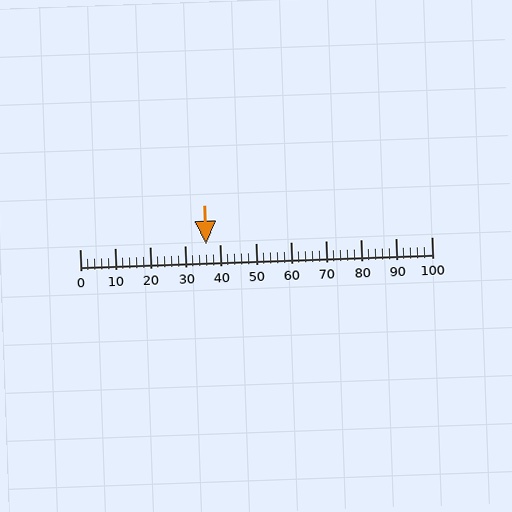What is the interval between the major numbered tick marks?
The major tick marks are spaced 10 units apart.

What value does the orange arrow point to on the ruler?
The orange arrow points to approximately 36.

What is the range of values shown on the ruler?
The ruler shows values from 0 to 100.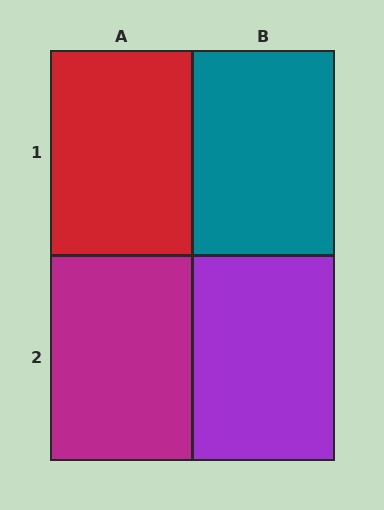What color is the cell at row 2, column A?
Magenta.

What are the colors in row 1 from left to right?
Red, teal.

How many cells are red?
1 cell is red.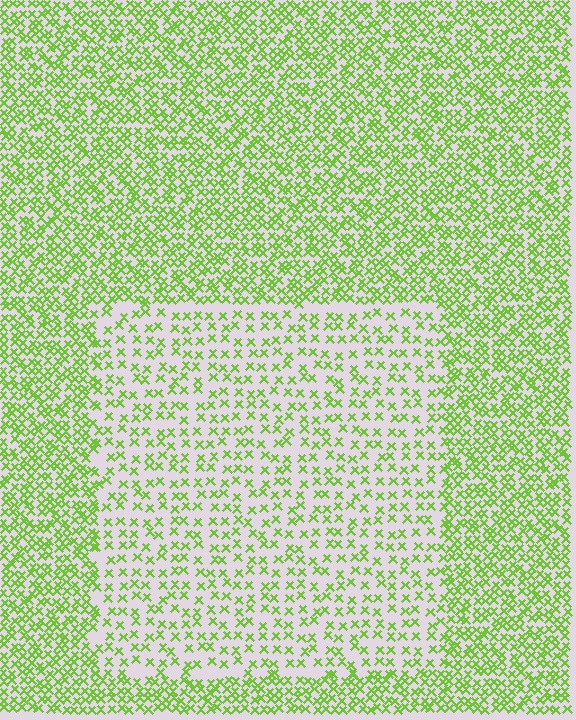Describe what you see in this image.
The image contains small lime elements arranged at two different densities. A rectangle-shaped region is visible where the elements are less densely packed than the surrounding area.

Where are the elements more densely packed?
The elements are more densely packed outside the rectangle boundary.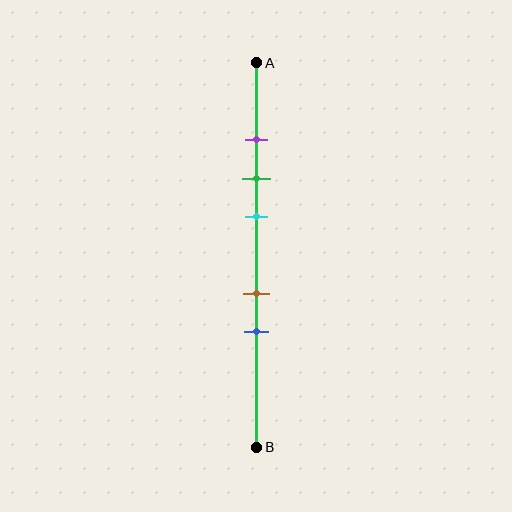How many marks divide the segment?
There are 5 marks dividing the segment.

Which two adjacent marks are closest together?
The purple and green marks are the closest adjacent pair.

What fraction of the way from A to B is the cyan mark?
The cyan mark is approximately 40% (0.4) of the way from A to B.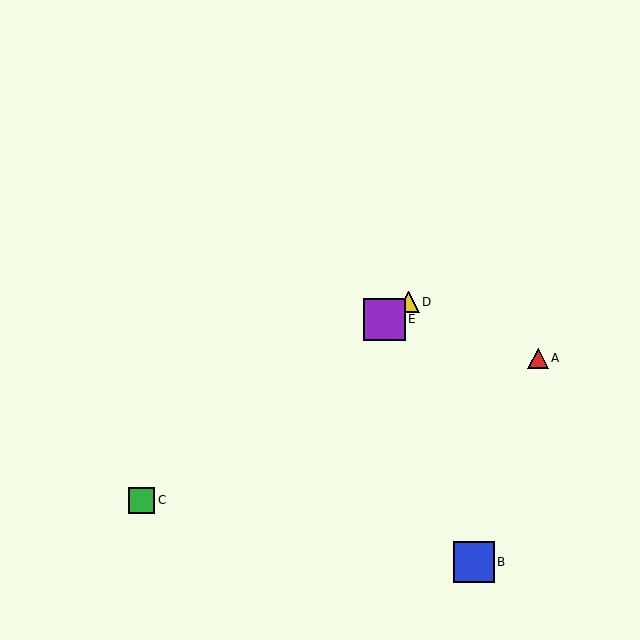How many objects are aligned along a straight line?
3 objects (C, D, E) are aligned along a straight line.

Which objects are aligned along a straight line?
Objects C, D, E are aligned along a straight line.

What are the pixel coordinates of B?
Object B is at (474, 562).